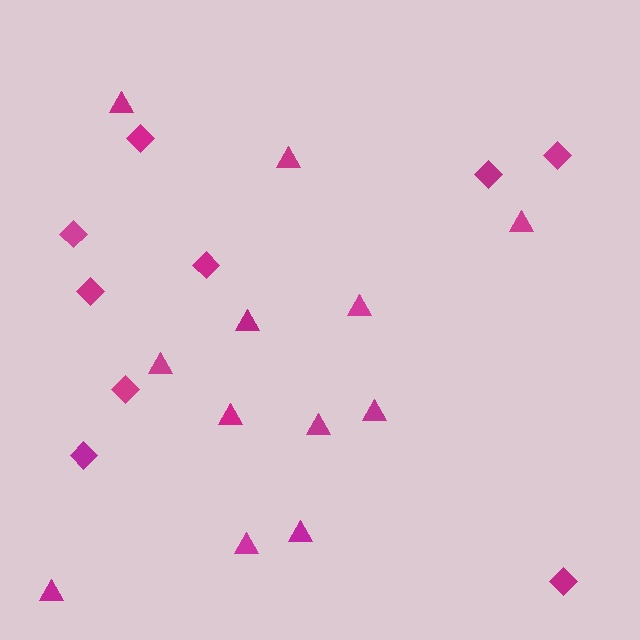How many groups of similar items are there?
There are 2 groups: one group of diamonds (9) and one group of triangles (12).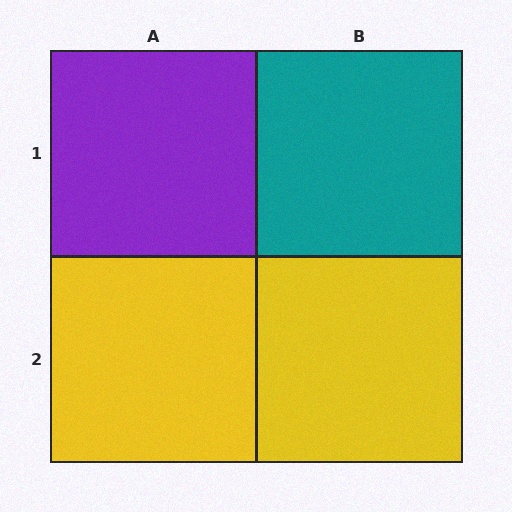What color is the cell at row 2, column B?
Yellow.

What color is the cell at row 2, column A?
Yellow.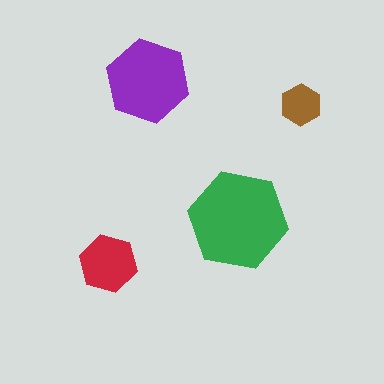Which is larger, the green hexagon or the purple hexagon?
The green one.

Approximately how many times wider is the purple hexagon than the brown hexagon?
About 2 times wider.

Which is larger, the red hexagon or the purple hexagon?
The purple one.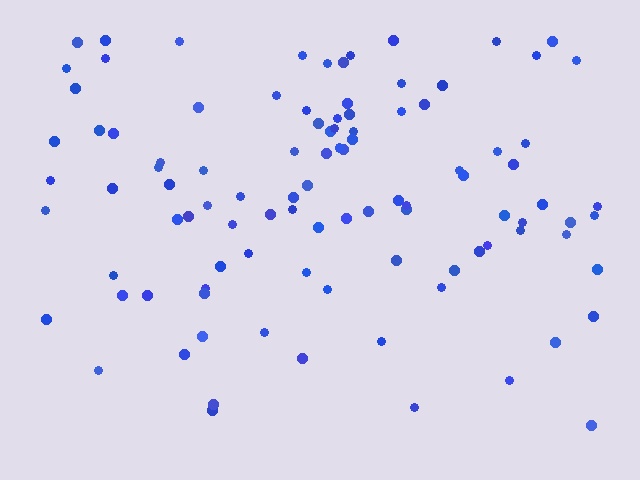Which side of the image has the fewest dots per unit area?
The bottom.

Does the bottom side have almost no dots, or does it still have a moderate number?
Still a moderate number, just noticeably fewer than the top.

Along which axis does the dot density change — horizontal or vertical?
Vertical.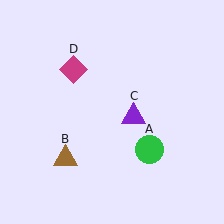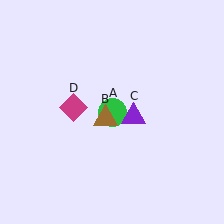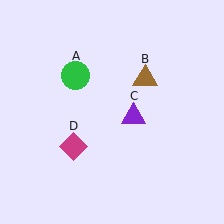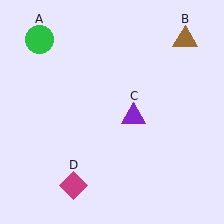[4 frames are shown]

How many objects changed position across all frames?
3 objects changed position: green circle (object A), brown triangle (object B), magenta diamond (object D).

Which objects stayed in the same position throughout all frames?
Purple triangle (object C) remained stationary.